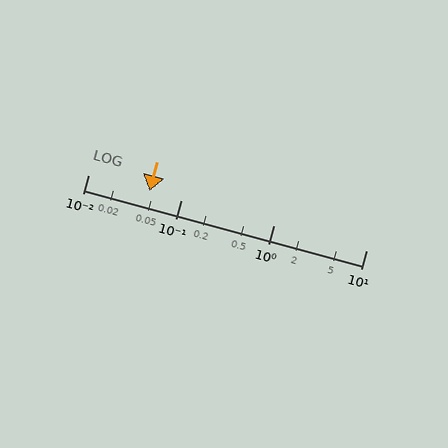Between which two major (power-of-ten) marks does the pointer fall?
The pointer is between 0.01 and 0.1.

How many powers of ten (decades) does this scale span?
The scale spans 3 decades, from 0.01 to 10.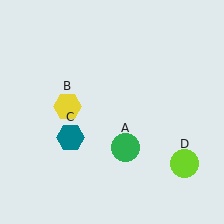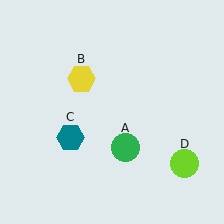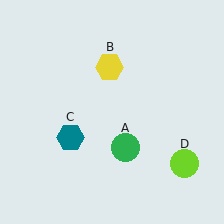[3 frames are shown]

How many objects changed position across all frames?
1 object changed position: yellow hexagon (object B).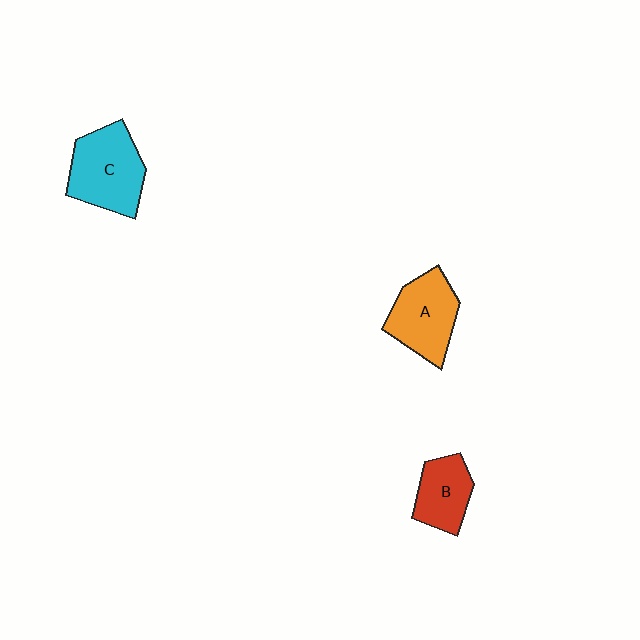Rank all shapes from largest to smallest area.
From largest to smallest: C (cyan), A (orange), B (red).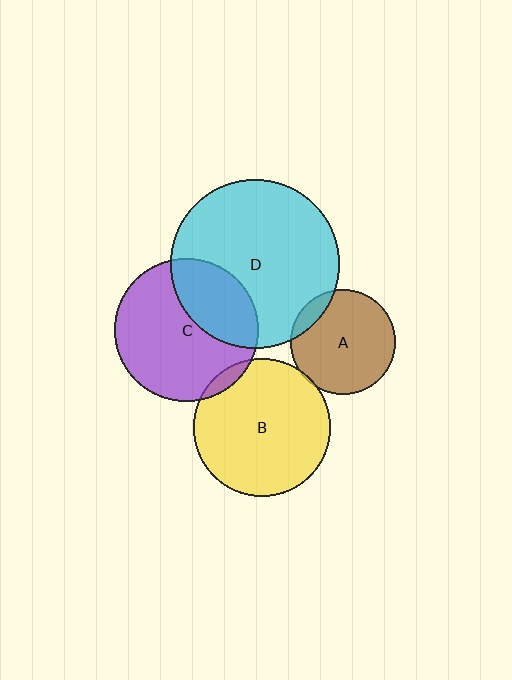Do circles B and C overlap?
Yes.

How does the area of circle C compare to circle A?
Approximately 1.8 times.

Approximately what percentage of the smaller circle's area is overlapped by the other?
Approximately 5%.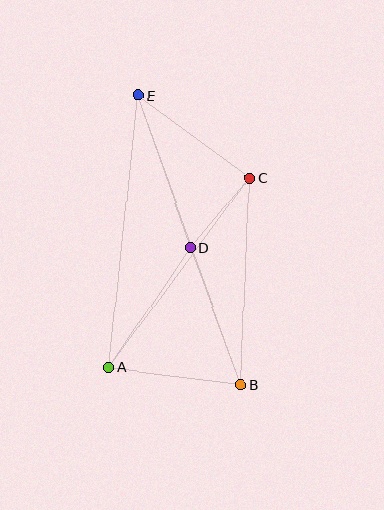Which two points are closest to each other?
Points C and D are closest to each other.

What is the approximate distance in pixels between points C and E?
The distance between C and E is approximately 138 pixels.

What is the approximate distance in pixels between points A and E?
The distance between A and E is approximately 274 pixels.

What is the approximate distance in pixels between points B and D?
The distance between B and D is approximately 146 pixels.